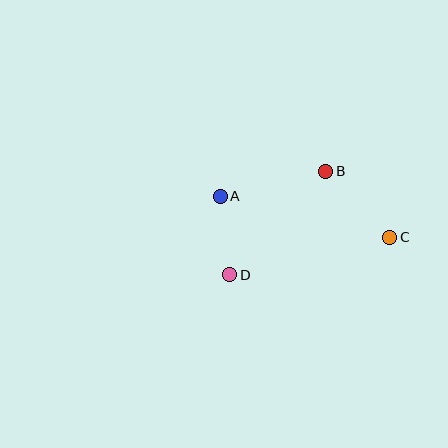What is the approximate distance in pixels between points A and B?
The distance between A and B is approximately 109 pixels.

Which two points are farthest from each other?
Points A and C are farthest from each other.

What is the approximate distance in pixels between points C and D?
The distance between C and D is approximately 164 pixels.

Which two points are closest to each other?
Points A and D are closest to each other.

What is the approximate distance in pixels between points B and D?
The distance between B and D is approximately 141 pixels.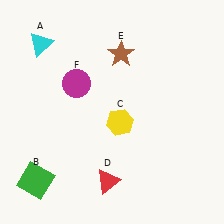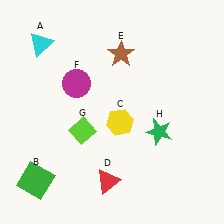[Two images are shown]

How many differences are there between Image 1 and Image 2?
There are 2 differences between the two images.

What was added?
A lime diamond (G), a green star (H) were added in Image 2.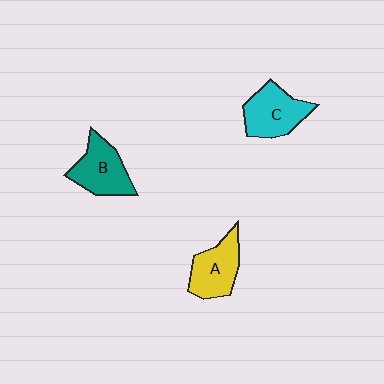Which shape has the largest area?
Shape C (cyan).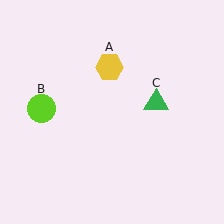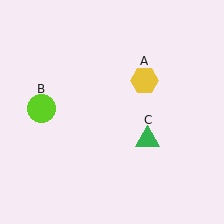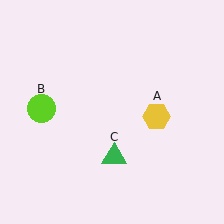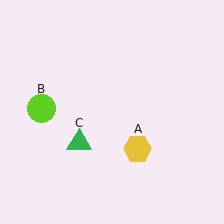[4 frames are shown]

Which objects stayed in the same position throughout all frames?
Lime circle (object B) remained stationary.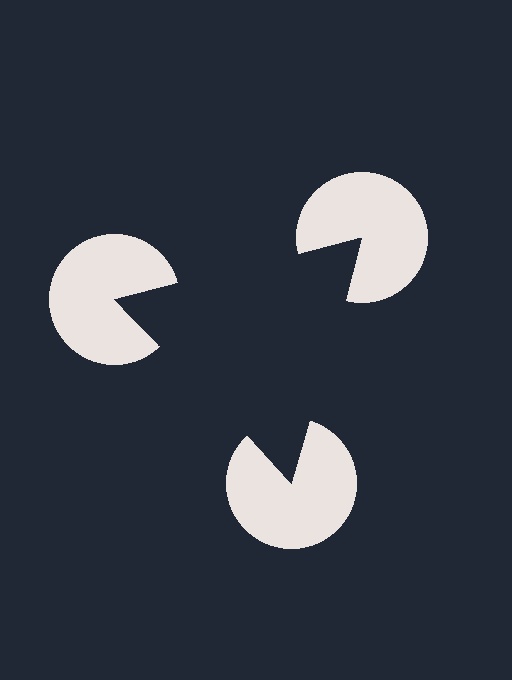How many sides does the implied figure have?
3 sides.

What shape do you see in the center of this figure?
An illusory triangle — its edges are inferred from the aligned wedge cuts in the pac-man discs, not physically drawn.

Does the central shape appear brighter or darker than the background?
It typically appears slightly darker than the background, even though no actual brightness change is drawn.